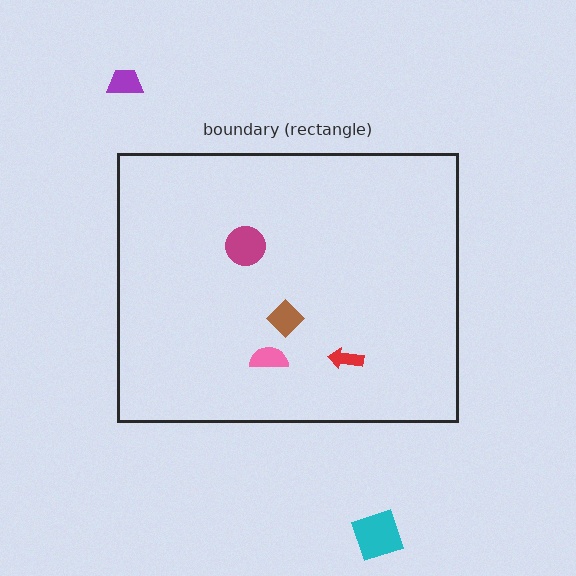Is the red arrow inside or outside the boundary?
Inside.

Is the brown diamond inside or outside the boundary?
Inside.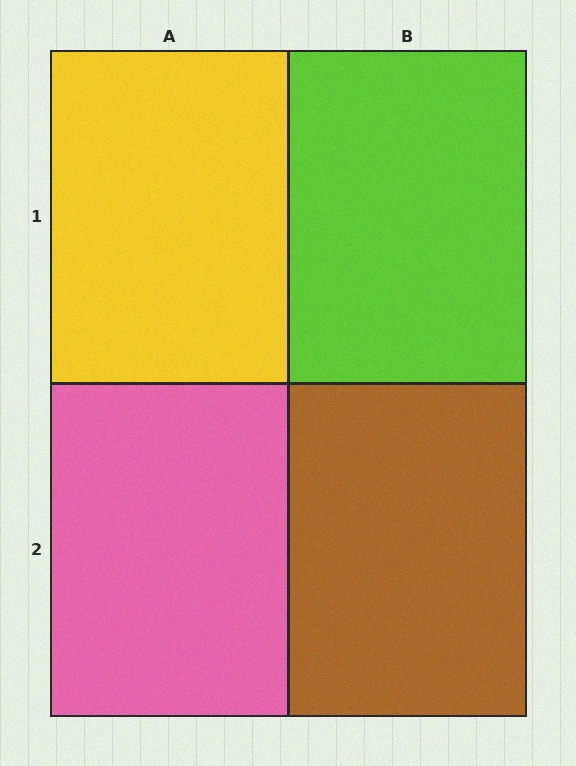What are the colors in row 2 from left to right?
Pink, brown.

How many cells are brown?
1 cell is brown.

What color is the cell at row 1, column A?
Yellow.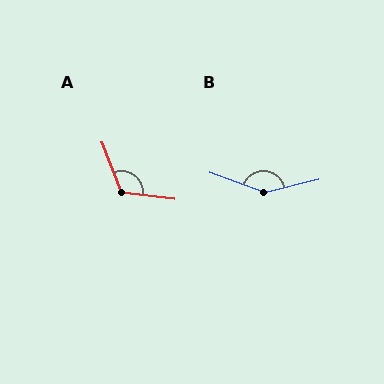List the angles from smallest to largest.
A (118°), B (147°).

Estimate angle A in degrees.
Approximately 118 degrees.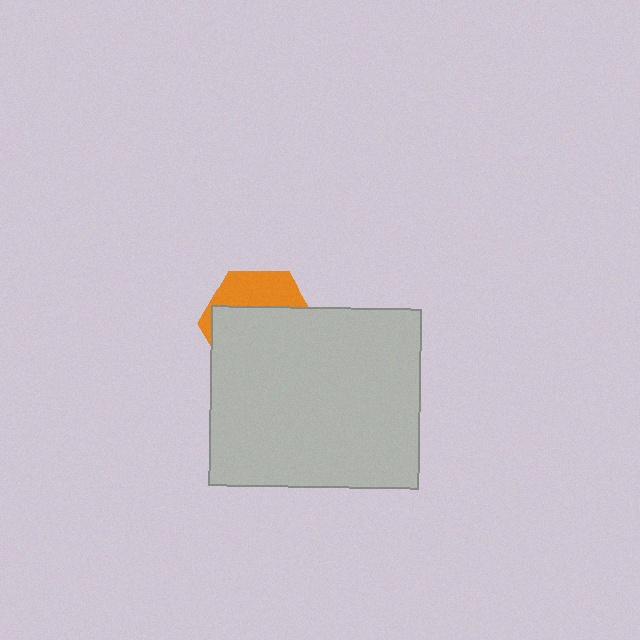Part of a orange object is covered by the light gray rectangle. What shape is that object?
It is a hexagon.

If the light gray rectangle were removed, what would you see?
You would see the complete orange hexagon.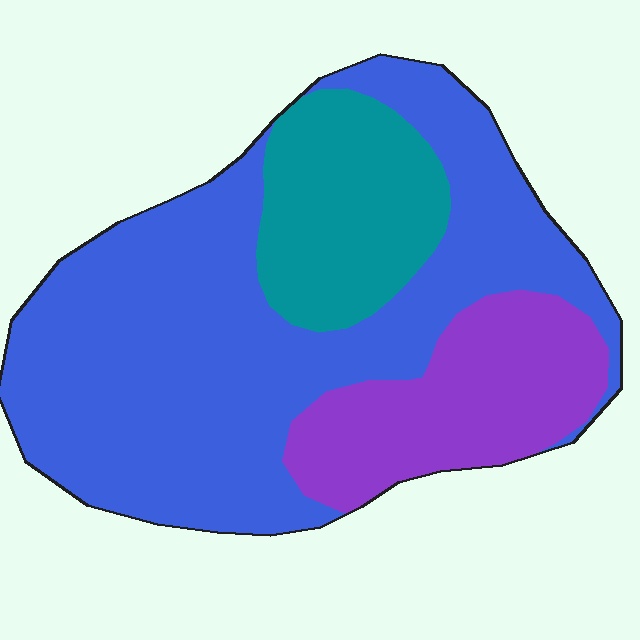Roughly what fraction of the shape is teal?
Teal takes up about one sixth (1/6) of the shape.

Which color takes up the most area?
Blue, at roughly 60%.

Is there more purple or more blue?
Blue.